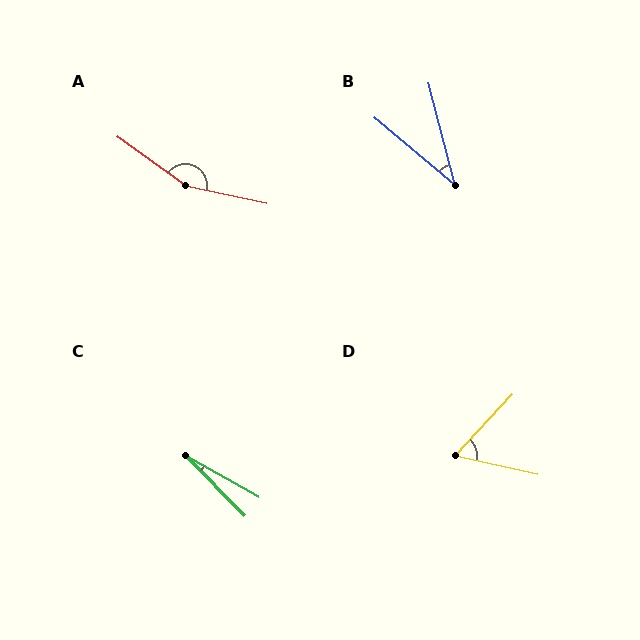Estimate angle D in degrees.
Approximately 60 degrees.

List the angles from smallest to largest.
C (16°), B (35°), D (60°), A (156°).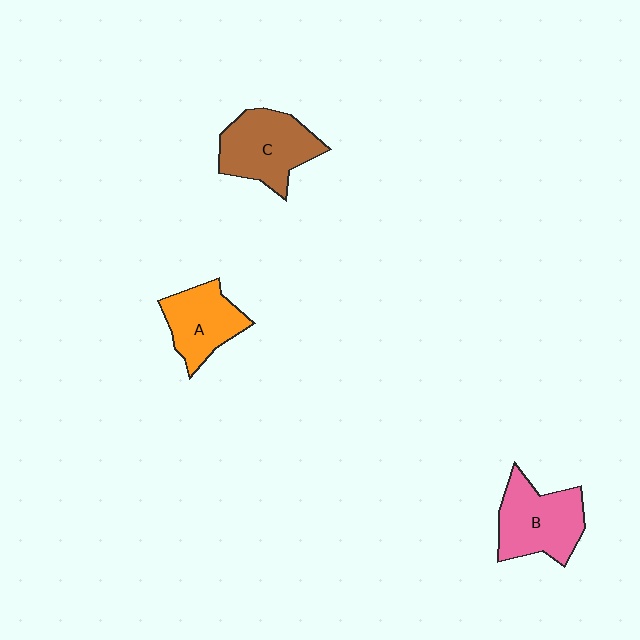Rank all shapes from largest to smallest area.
From largest to smallest: C (brown), B (pink), A (orange).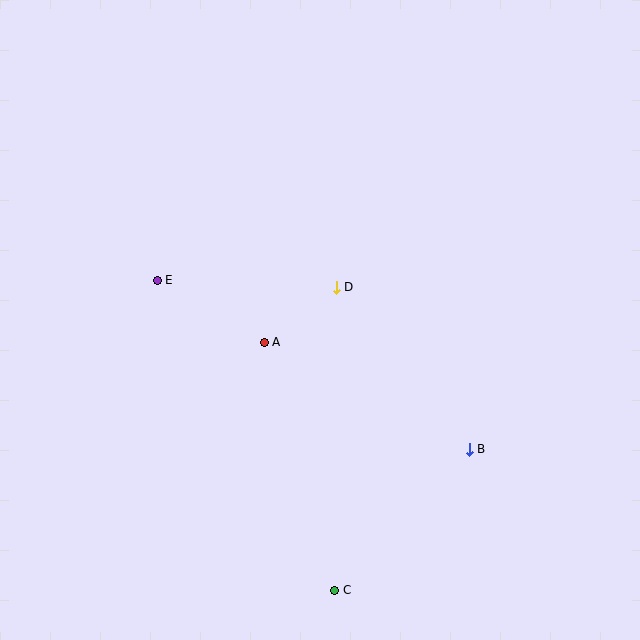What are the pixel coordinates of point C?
Point C is at (335, 590).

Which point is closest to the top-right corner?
Point D is closest to the top-right corner.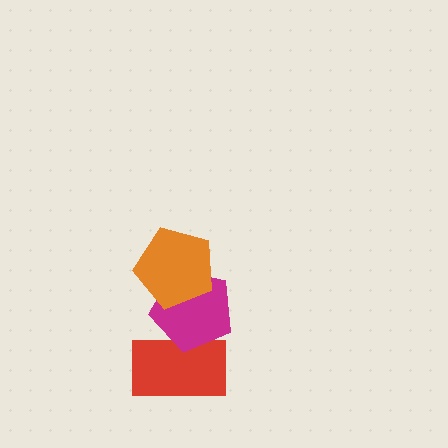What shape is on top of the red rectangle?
The magenta pentagon is on top of the red rectangle.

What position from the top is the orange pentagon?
The orange pentagon is 1st from the top.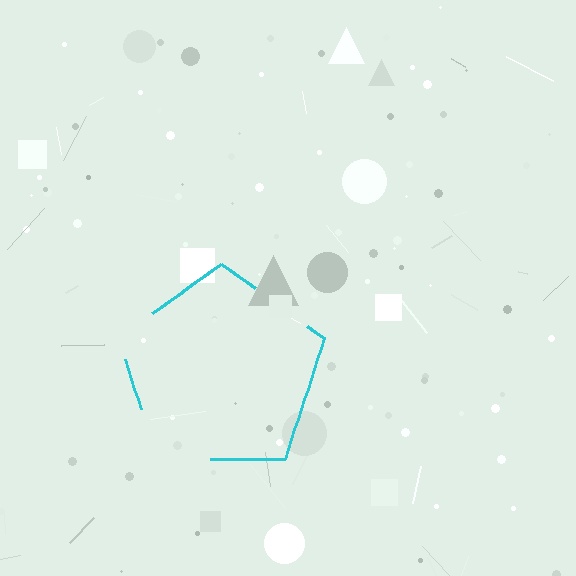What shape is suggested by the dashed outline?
The dashed outline suggests a pentagon.